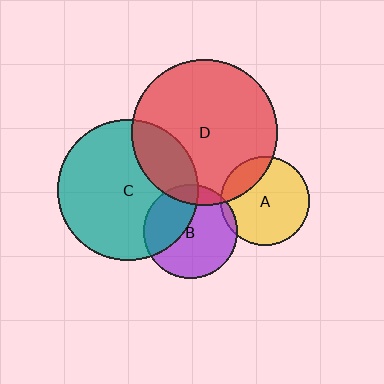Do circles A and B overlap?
Yes.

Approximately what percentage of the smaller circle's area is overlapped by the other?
Approximately 5%.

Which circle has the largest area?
Circle D (red).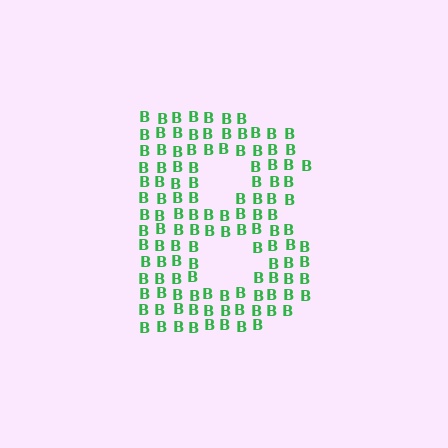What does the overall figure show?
The overall figure shows the letter B.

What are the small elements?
The small elements are letter B's.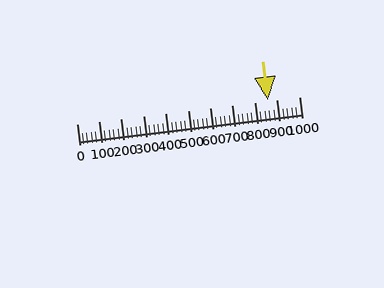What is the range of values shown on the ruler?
The ruler shows values from 0 to 1000.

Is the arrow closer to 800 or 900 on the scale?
The arrow is closer to 900.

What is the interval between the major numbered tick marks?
The major tick marks are spaced 100 units apart.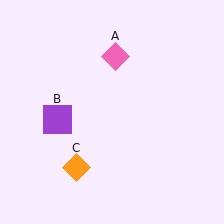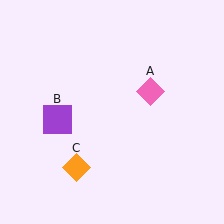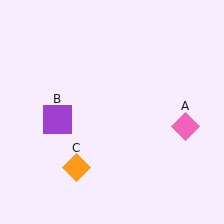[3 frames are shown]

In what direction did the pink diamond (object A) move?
The pink diamond (object A) moved down and to the right.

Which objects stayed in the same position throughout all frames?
Purple square (object B) and orange diamond (object C) remained stationary.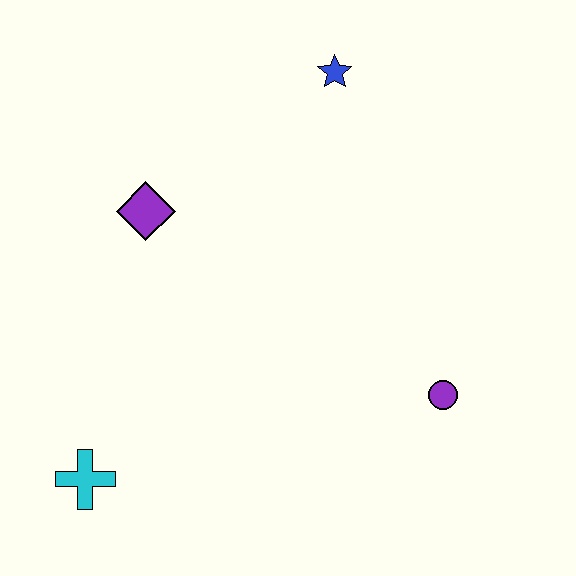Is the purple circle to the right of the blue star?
Yes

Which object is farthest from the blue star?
The cyan cross is farthest from the blue star.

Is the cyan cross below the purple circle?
Yes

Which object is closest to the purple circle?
The blue star is closest to the purple circle.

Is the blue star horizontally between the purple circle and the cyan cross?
Yes